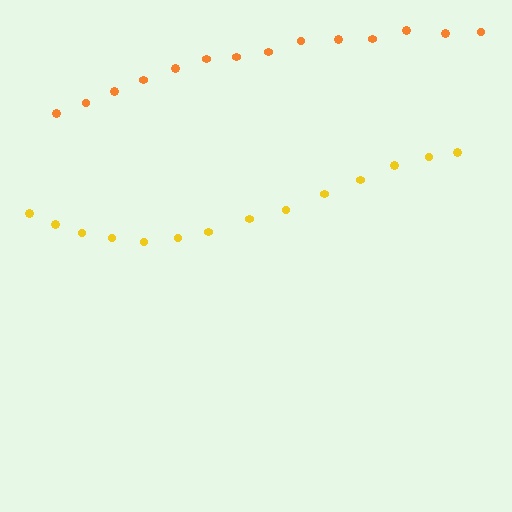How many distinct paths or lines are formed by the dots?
There are 2 distinct paths.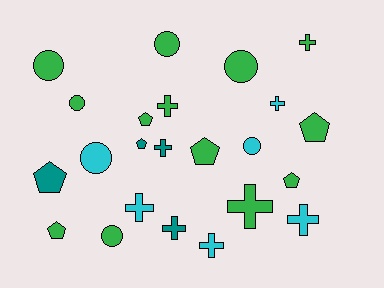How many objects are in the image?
There are 23 objects.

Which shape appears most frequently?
Cross, with 9 objects.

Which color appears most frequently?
Green, with 13 objects.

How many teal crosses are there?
There are 2 teal crosses.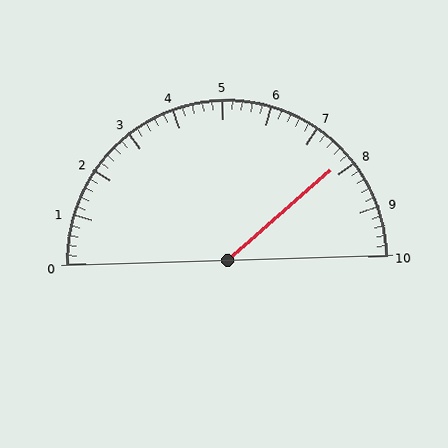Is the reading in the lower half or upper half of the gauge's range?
The reading is in the upper half of the range (0 to 10).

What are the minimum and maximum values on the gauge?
The gauge ranges from 0 to 10.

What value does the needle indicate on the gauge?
The needle indicates approximately 7.8.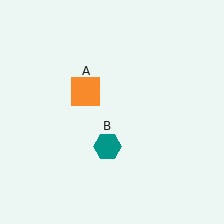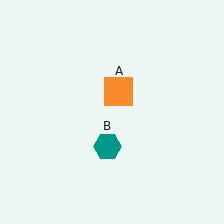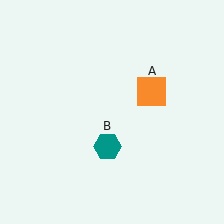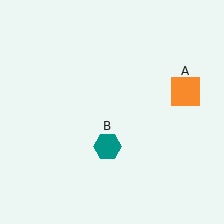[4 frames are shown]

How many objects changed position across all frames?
1 object changed position: orange square (object A).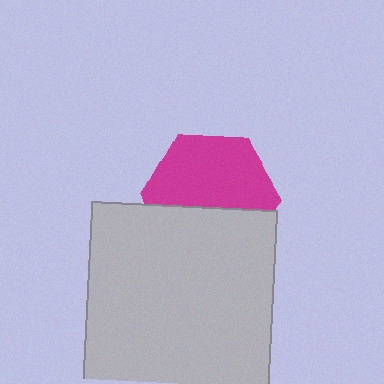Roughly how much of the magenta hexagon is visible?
About half of it is visible (roughly 59%).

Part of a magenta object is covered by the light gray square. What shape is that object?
It is a hexagon.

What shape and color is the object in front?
The object in front is a light gray square.